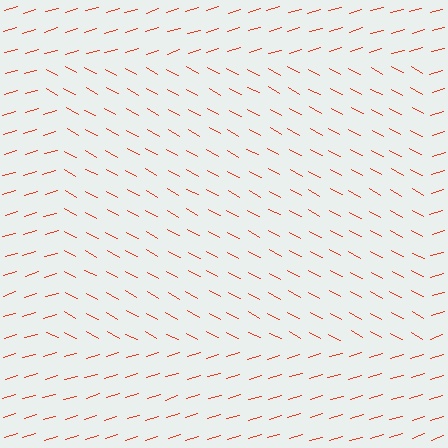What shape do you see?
I see a rectangle.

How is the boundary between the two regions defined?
The boundary is defined purely by a change in line orientation (approximately 45 degrees difference). All lines are the same color and thickness.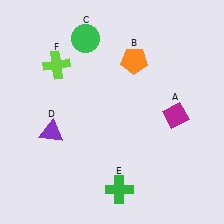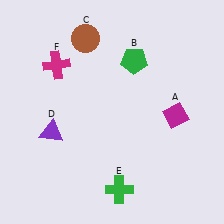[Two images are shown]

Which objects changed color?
B changed from orange to green. C changed from green to brown. F changed from lime to magenta.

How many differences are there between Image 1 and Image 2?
There are 3 differences between the two images.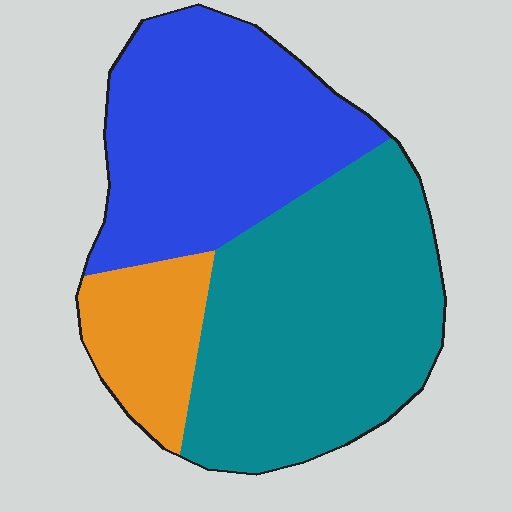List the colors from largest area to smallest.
From largest to smallest: teal, blue, orange.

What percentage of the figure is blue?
Blue covers about 40% of the figure.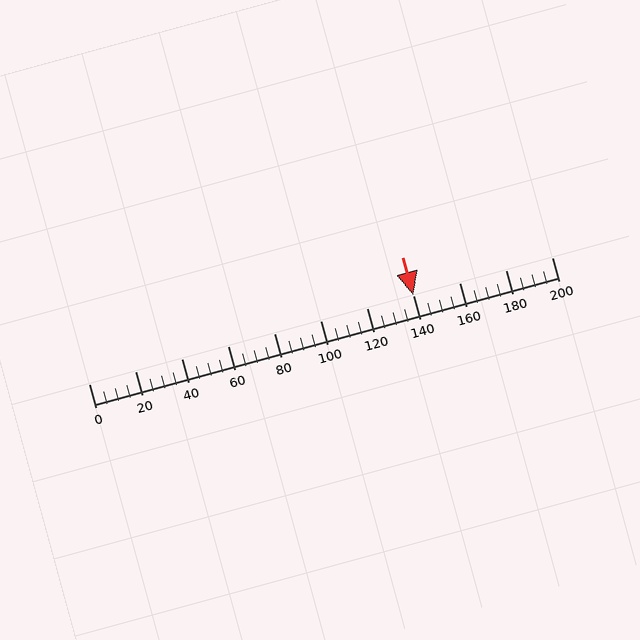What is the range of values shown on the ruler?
The ruler shows values from 0 to 200.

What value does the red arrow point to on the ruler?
The red arrow points to approximately 140.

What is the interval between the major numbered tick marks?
The major tick marks are spaced 20 units apart.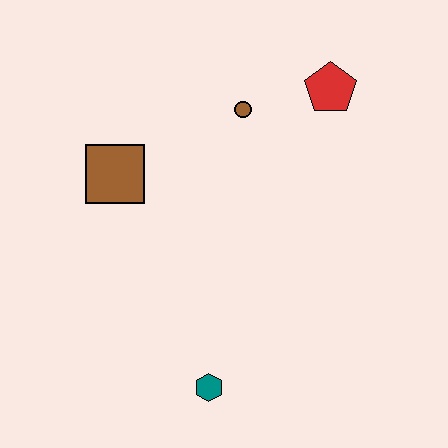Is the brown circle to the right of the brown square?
Yes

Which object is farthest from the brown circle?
The teal hexagon is farthest from the brown circle.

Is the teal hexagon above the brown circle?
No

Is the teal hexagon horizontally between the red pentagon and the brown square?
Yes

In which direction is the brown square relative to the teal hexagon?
The brown square is above the teal hexagon.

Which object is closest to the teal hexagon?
The brown square is closest to the teal hexagon.